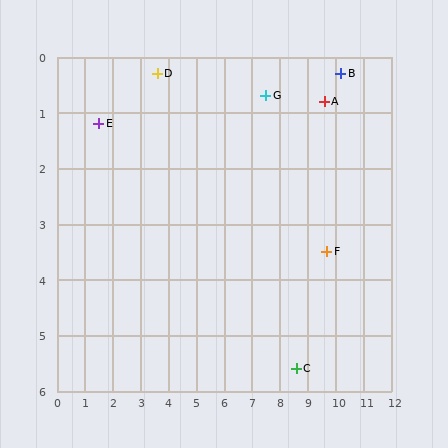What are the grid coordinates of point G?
Point G is at approximately (7.5, 0.7).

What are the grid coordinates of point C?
Point C is at approximately (8.6, 5.6).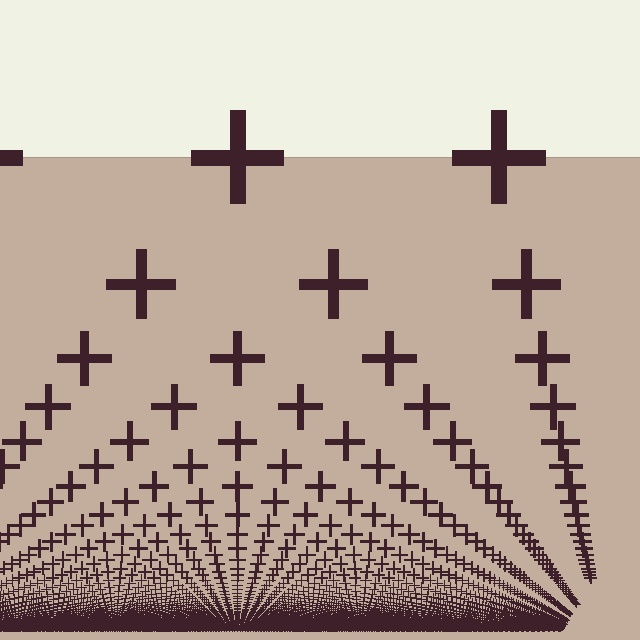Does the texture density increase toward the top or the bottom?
Density increases toward the bottom.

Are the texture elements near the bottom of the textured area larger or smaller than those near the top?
Smaller. The gradient is inverted — elements near the bottom are smaller and denser.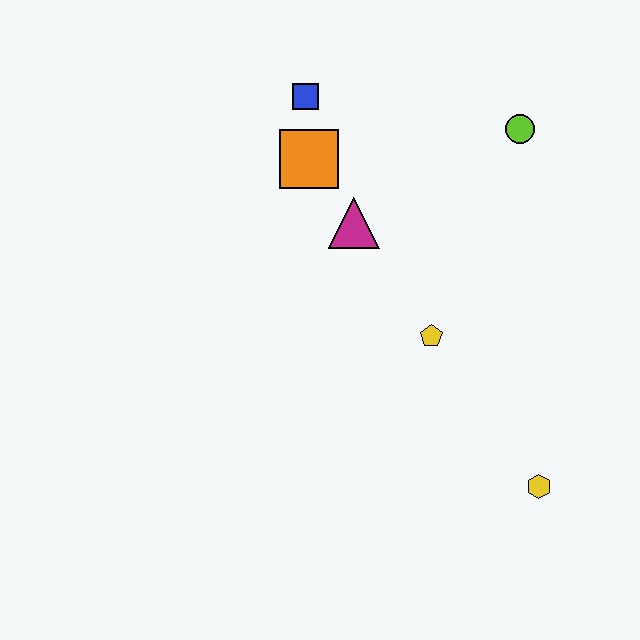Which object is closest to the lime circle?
The magenta triangle is closest to the lime circle.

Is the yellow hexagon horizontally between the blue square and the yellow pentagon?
No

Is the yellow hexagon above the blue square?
No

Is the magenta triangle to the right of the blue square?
Yes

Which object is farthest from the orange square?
The yellow hexagon is farthest from the orange square.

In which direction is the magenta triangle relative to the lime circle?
The magenta triangle is to the left of the lime circle.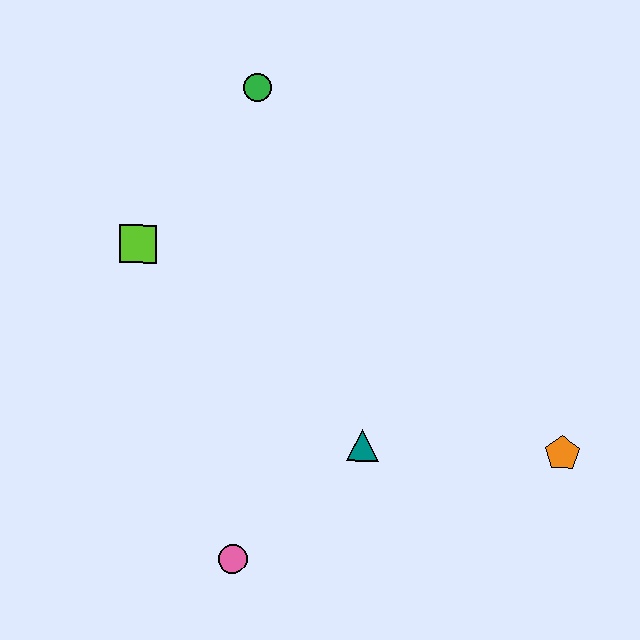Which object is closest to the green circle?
The lime square is closest to the green circle.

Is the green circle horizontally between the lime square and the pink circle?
No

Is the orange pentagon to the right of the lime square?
Yes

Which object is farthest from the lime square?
The orange pentagon is farthest from the lime square.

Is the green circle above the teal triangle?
Yes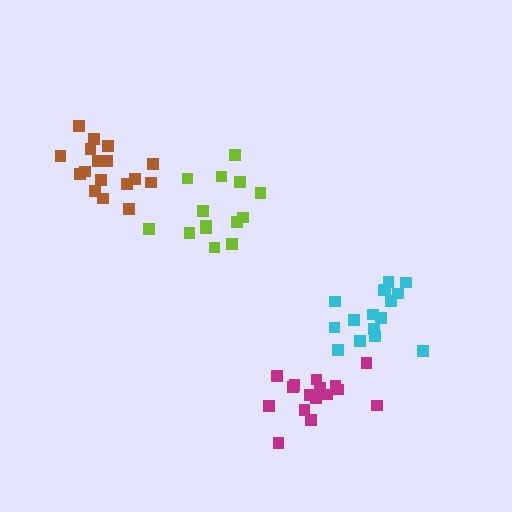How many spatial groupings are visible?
There are 4 spatial groupings.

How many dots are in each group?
Group 1: 16 dots, Group 2: 17 dots, Group 3: 16 dots, Group 4: 15 dots (64 total).